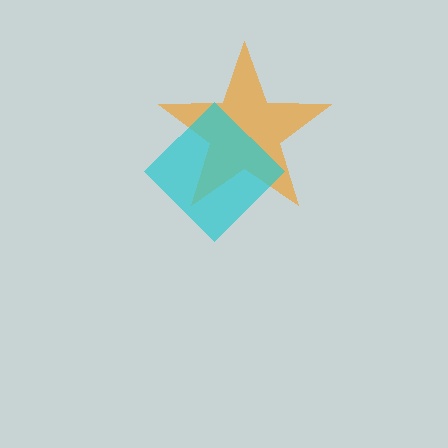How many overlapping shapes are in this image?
There are 2 overlapping shapes in the image.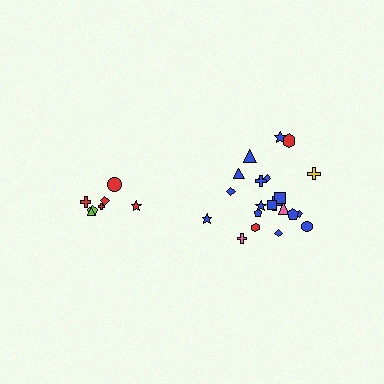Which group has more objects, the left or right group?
The right group.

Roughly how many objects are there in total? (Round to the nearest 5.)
Roughly 30 objects in total.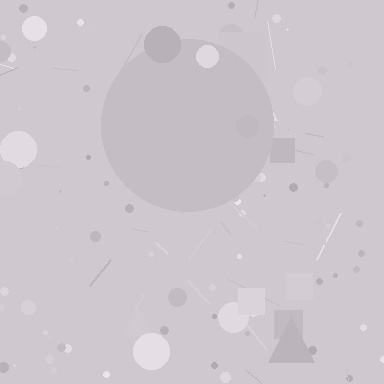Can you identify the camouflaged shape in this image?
The camouflaged shape is a circle.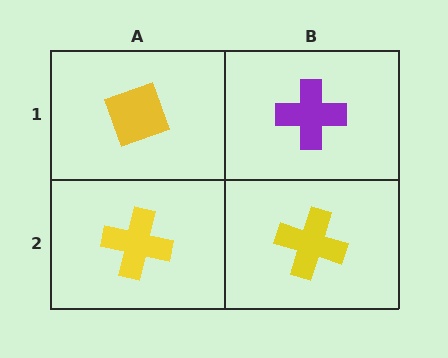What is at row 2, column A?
A yellow cross.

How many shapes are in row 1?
2 shapes.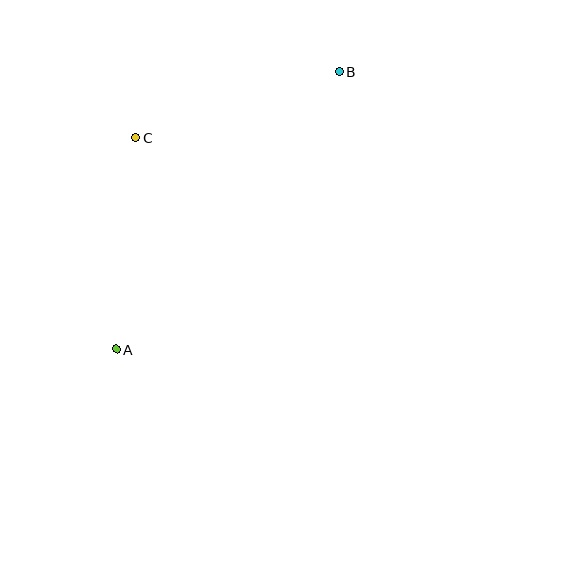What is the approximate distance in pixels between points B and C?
The distance between B and C is approximately 213 pixels.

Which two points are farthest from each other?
Points A and B are farthest from each other.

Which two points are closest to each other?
Points A and C are closest to each other.